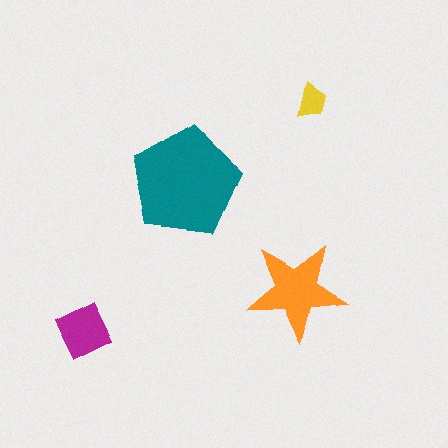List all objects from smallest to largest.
The yellow trapezoid, the magenta diamond, the orange star, the teal pentagon.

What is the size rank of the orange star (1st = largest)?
2nd.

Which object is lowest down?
The magenta diamond is bottommost.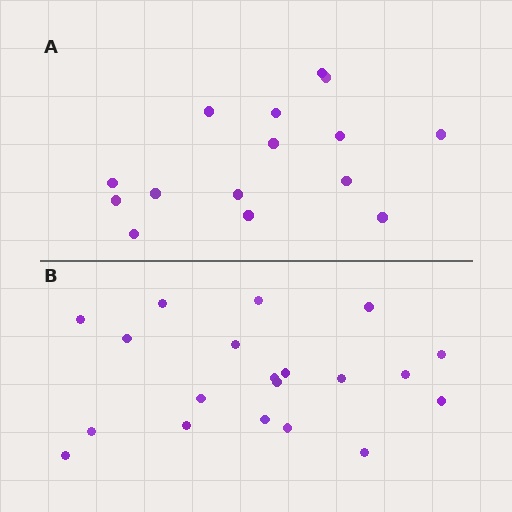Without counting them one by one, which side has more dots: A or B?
Region B (the bottom region) has more dots.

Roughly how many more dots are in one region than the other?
Region B has about 5 more dots than region A.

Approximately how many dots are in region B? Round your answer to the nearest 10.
About 20 dots.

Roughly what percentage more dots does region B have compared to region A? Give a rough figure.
About 35% more.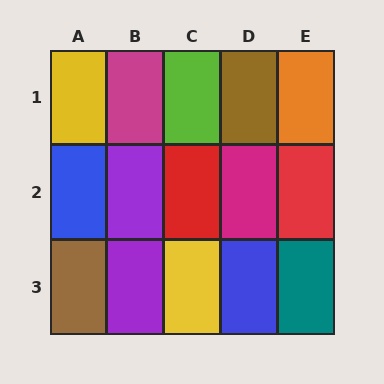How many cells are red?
2 cells are red.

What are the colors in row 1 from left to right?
Yellow, magenta, lime, brown, orange.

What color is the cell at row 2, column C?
Red.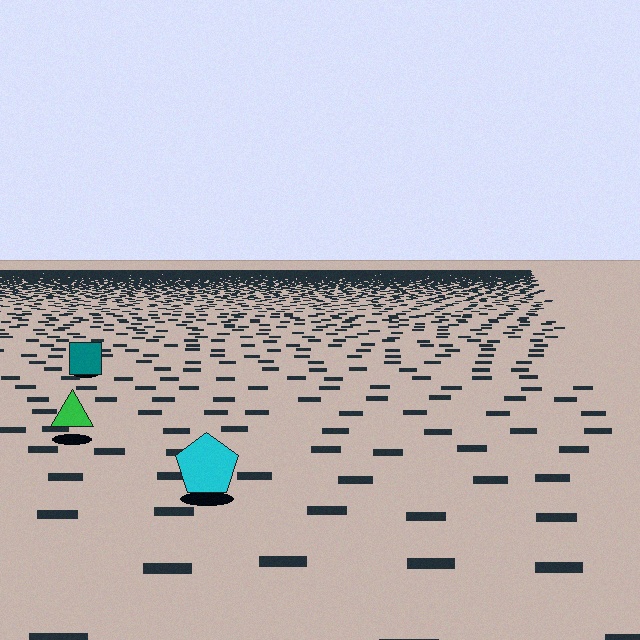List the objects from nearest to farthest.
From nearest to farthest: the cyan pentagon, the green triangle, the teal square.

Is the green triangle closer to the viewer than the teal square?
Yes. The green triangle is closer — you can tell from the texture gradient: the ground texture is coarser near it.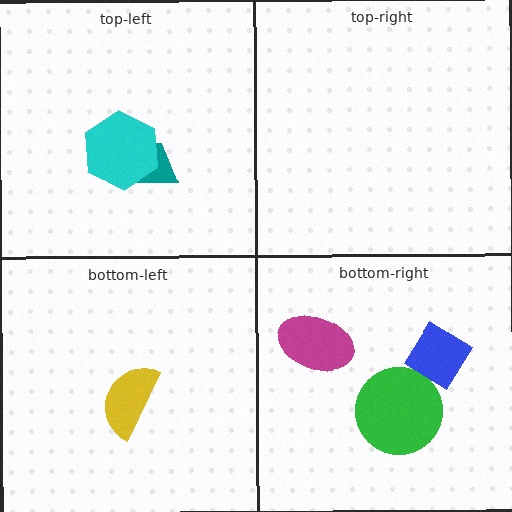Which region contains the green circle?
The bottom-right region.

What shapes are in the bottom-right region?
The green circle, the blue diamond, the magenta ellipse.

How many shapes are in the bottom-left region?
1.